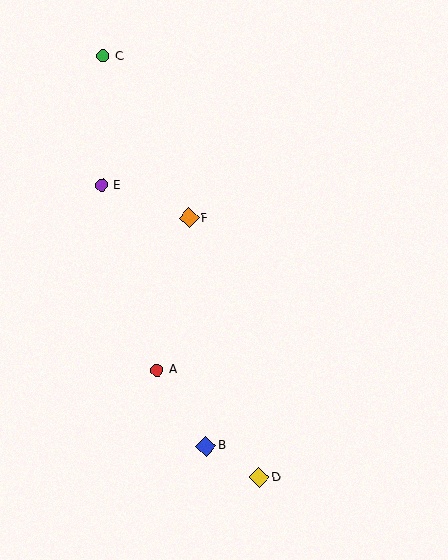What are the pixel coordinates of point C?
Point C is at (103, 56).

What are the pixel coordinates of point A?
Point A is at (157, 370).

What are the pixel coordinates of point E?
Point E is at (102, 185).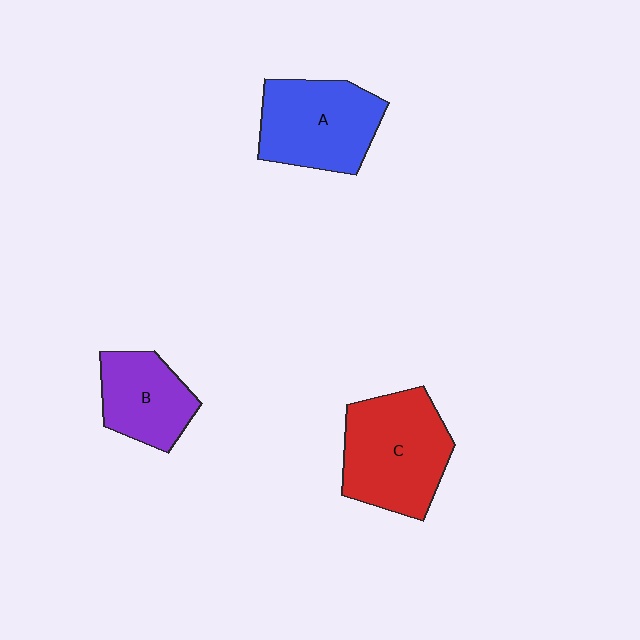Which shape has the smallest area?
Shape B (purple).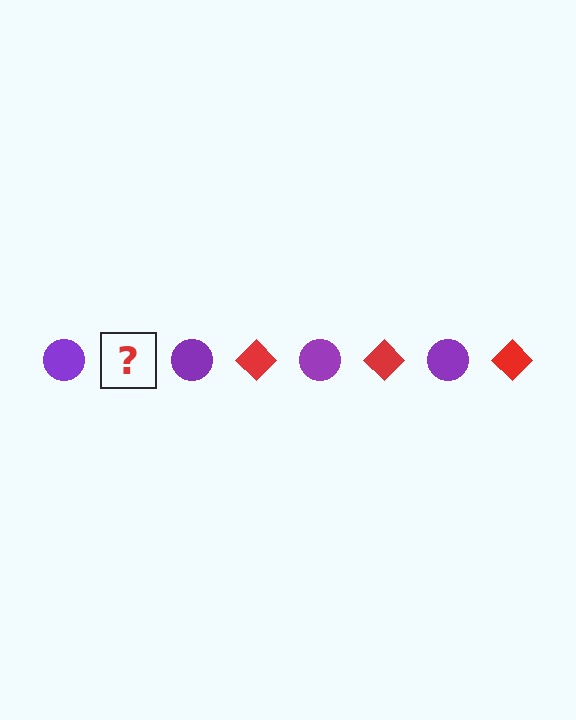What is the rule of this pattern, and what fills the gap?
The rule is that the pattern alternates between purple circle and red diamond. The gap should be filled with a red diamond.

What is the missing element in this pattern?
The missing element is a red diamond.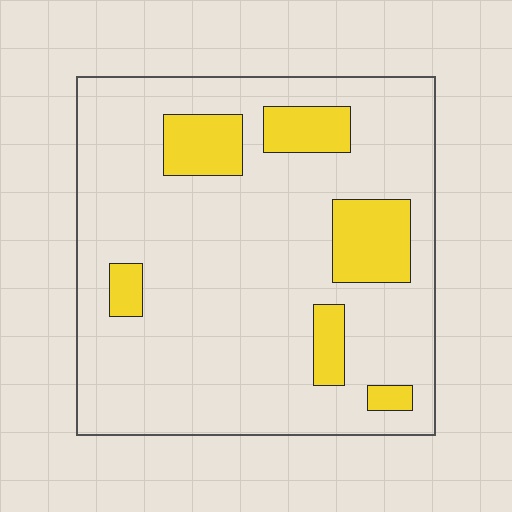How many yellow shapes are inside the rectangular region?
6.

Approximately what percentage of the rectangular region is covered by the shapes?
Approximately 15%.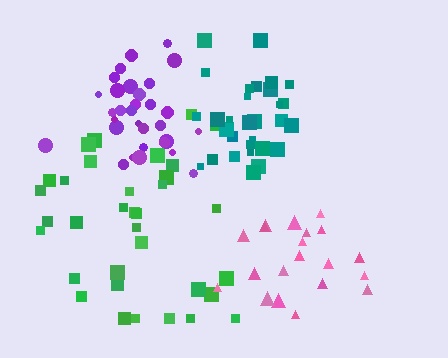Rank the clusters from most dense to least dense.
teal, purple, pink, green.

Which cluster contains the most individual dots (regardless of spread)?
Green (34).